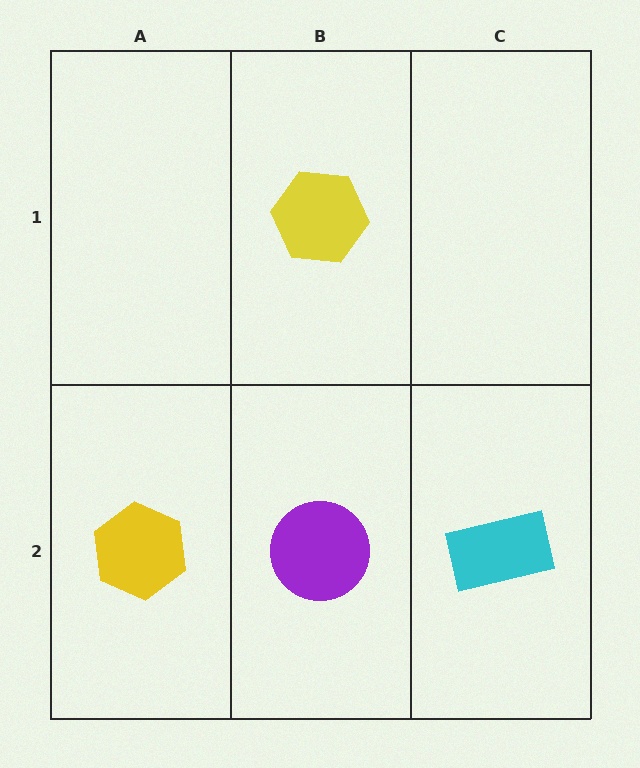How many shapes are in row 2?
3 shapes.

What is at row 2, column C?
A cyan rectangle.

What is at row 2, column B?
A purple circle.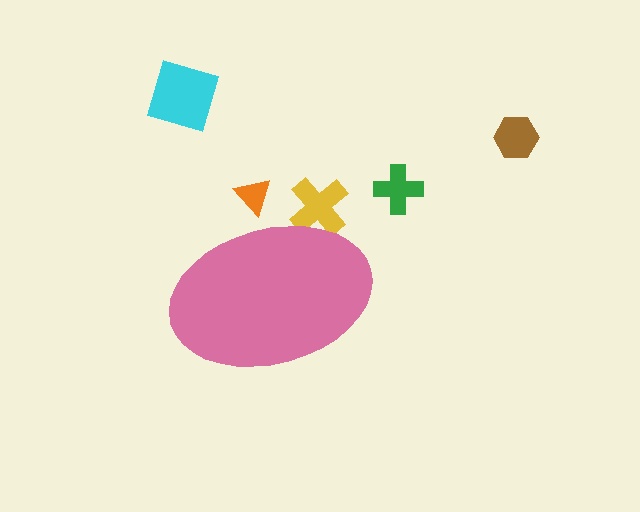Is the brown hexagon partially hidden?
No, the brown hexagon is fully visible.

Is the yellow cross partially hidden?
Yes, the yellow cross is partially hidden behind the pink ellipse.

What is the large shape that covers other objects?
A pink ellipse.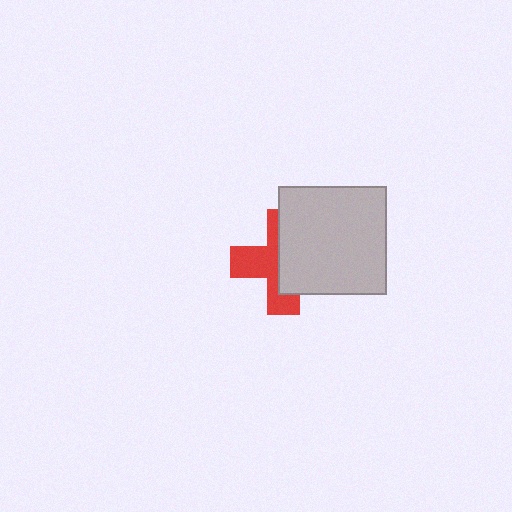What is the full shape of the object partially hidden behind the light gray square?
The partially hidden object is a red cross.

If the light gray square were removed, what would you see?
You would see the complete red cross.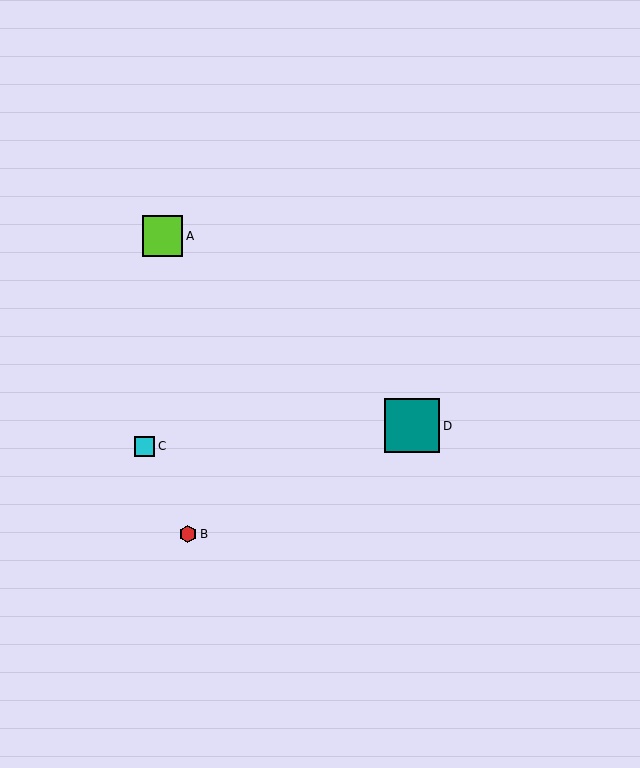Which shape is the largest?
The teal square (labeled D) is the largest.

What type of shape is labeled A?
Shape A is a lime square.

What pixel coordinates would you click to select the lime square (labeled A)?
Click at (163, 236) to select the lime square A.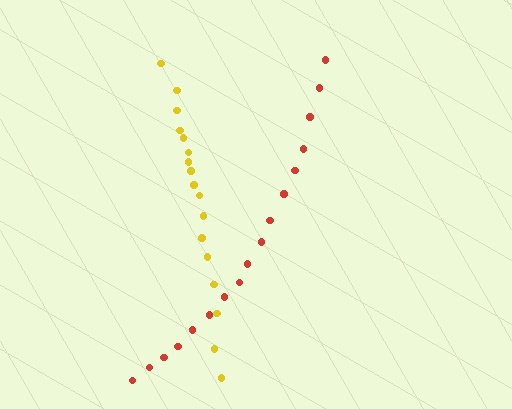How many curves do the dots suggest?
There are 2 distinct paths.